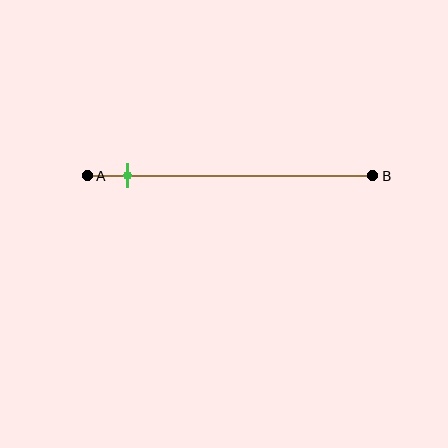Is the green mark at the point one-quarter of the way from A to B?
No, the mark is at about 15% from A, not at the 25% one-quarter point.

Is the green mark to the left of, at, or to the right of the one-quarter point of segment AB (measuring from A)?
The green mark is to the left of the one-quarter point of segment AB.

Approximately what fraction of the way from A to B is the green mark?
The green mark is approximately 15% of the way from A to B.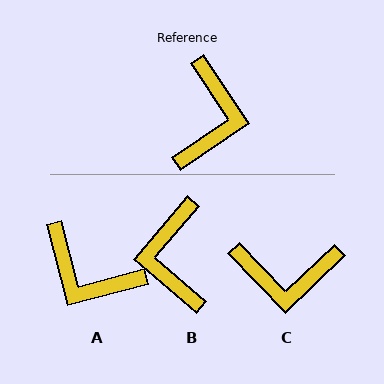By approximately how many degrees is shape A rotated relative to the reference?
Approximately 109 degrees clockwise.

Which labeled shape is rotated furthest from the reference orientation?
B, about 164 degrees away.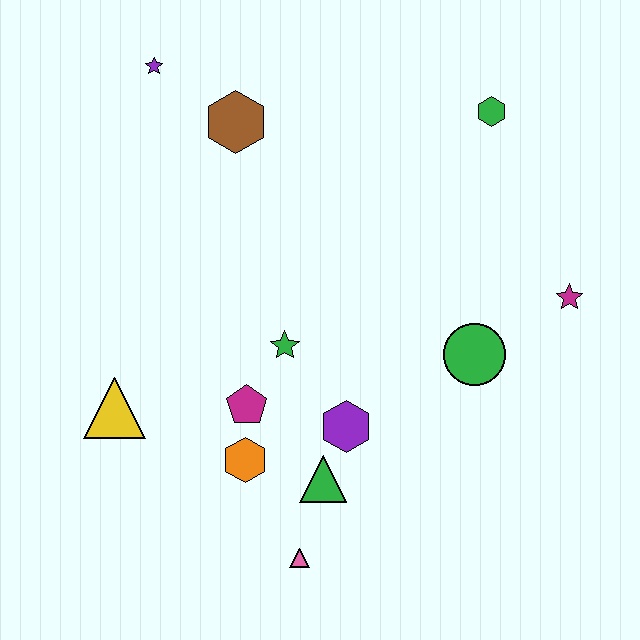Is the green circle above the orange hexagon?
Yes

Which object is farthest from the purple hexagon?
The purple star is farthest from the purple hexagon.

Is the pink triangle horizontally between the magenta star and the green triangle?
No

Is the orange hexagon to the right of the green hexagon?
No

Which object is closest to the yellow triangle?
The magenta pentagon is closest to the yellow triangle.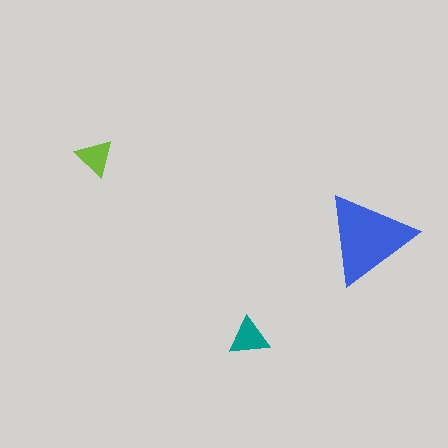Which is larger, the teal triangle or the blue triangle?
The blue one.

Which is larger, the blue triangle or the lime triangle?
The blue one.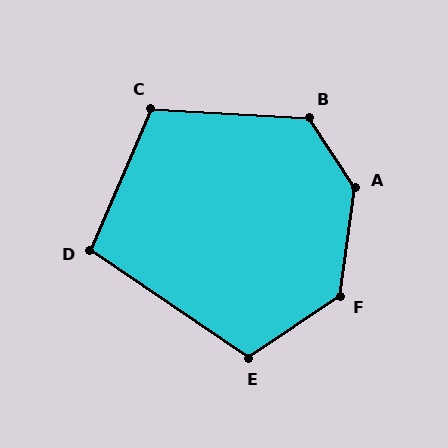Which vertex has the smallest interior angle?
D, at approximately 101 degrees.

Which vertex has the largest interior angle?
A, at approximately 138 degrees.